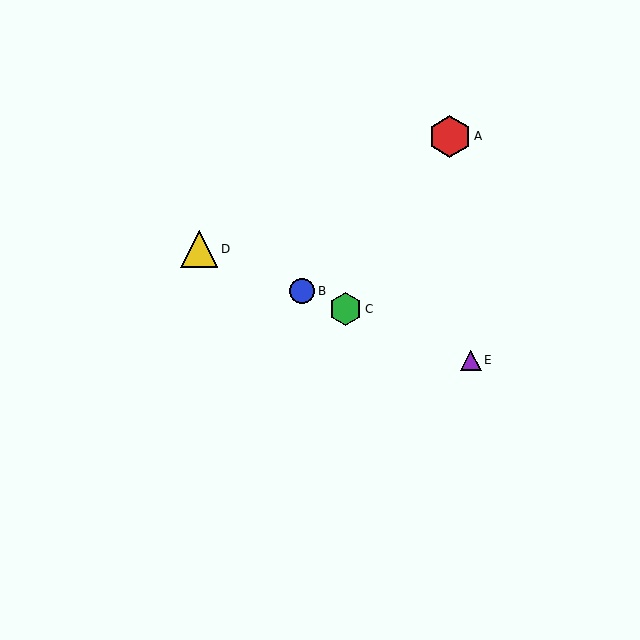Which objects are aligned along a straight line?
Objects B, C, D, E are aligned along a straight line.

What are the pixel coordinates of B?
Object B is at (302, 291).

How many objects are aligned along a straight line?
4 objects (B, C, D, E) are aligned along a straight line.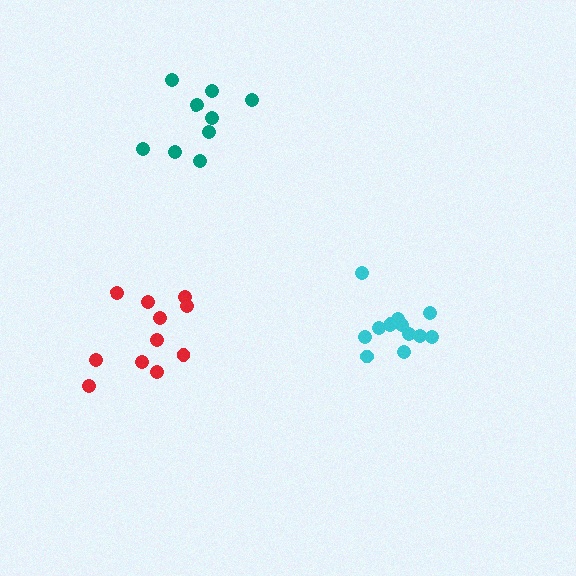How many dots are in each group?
Group 1: 11 dots, Group 2: 13 dots, Group 3: 9 dots (33 total).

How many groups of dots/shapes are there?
There are 3 groups.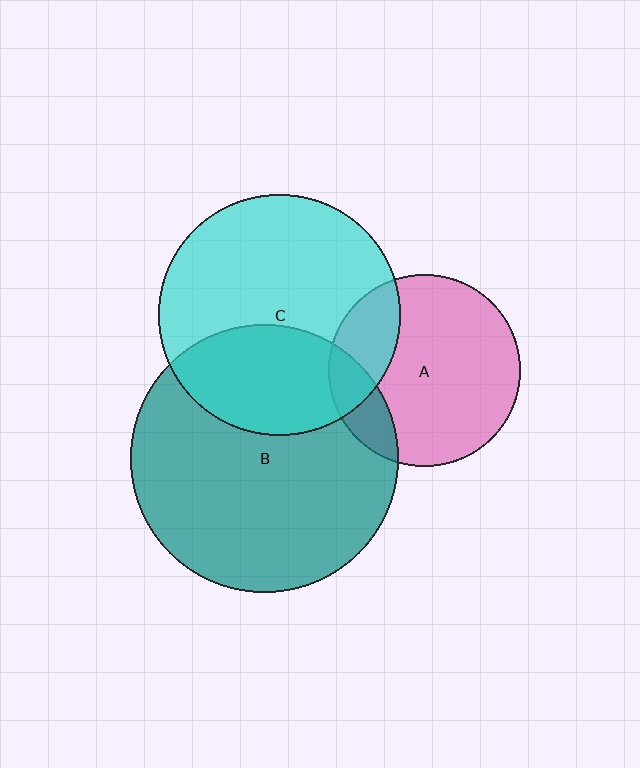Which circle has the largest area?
Circle B (teal).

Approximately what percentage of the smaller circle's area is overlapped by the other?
Approximately 15%.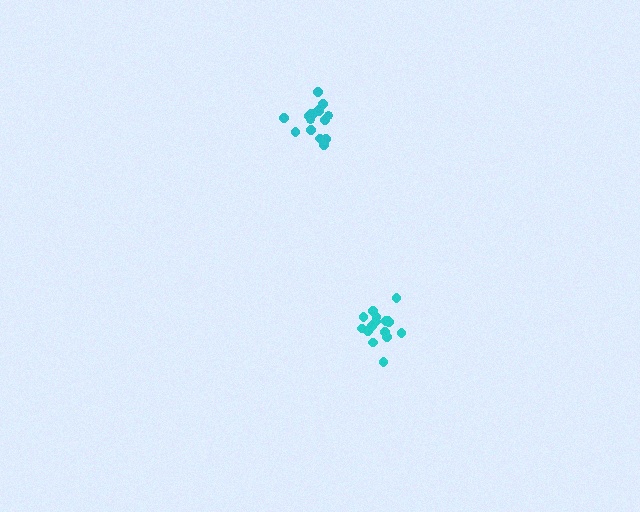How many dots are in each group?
Group 1: 16 dots, Group 2: 16 dots (32 total).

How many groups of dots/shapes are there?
There are 2 groups.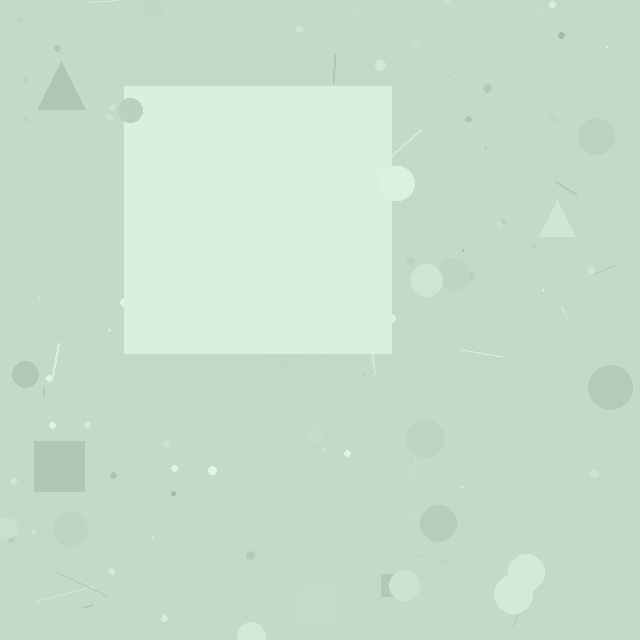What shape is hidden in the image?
A square is hidden in the image.